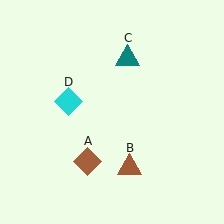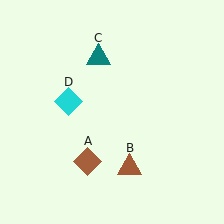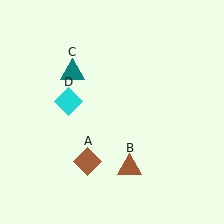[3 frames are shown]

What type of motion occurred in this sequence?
The teal triangle (object C) rotated counterclockwise around the center of the scene.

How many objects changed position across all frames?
1 object changed position: teal triangle (object C).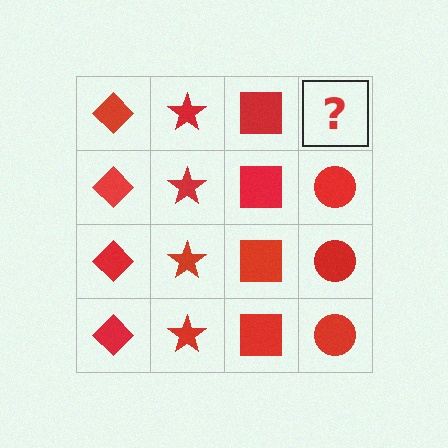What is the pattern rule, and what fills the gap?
The rule is that each column has a consistent shape. The gap should be filled with a red circle.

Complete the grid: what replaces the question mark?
The question mark should be replaced with a red circle.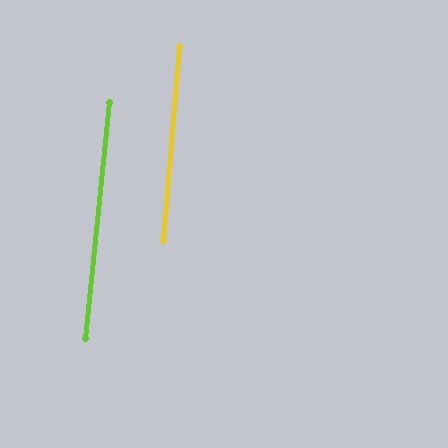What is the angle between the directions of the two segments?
Approximately 1 degree.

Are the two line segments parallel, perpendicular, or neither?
Parallel — their directions differ by only 1.0°.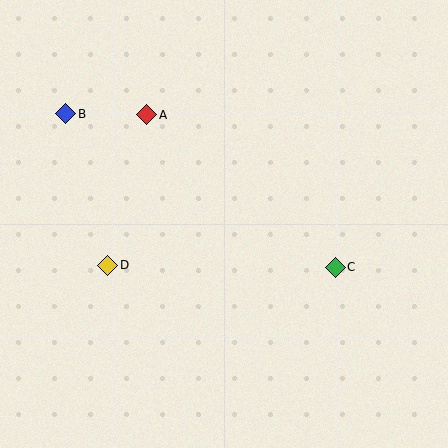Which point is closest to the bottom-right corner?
Point C is closest to the bottom-right corner.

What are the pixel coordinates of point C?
Point C is at (335, 267).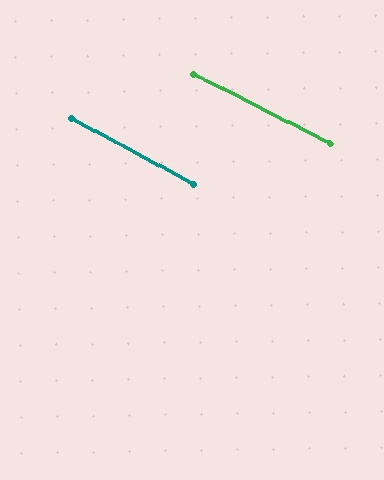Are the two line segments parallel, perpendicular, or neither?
Parallel — their directions differ by only 1.9°.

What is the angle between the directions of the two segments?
Approximately 2 degrees.